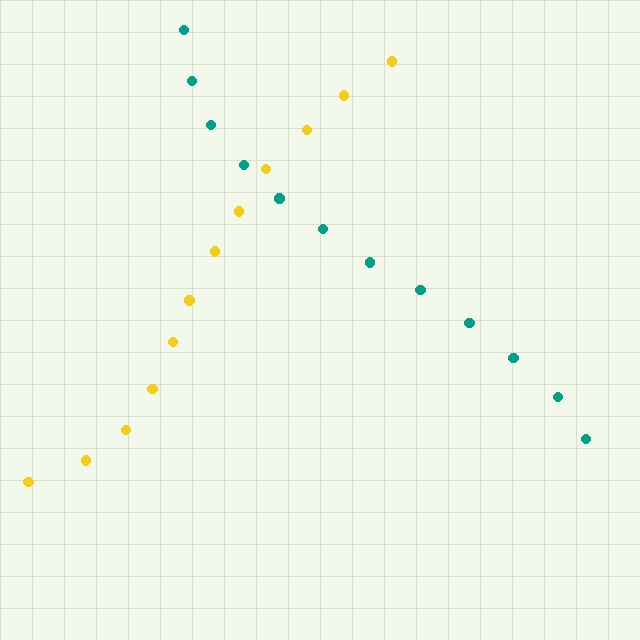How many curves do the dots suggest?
There are 2 distinct paths.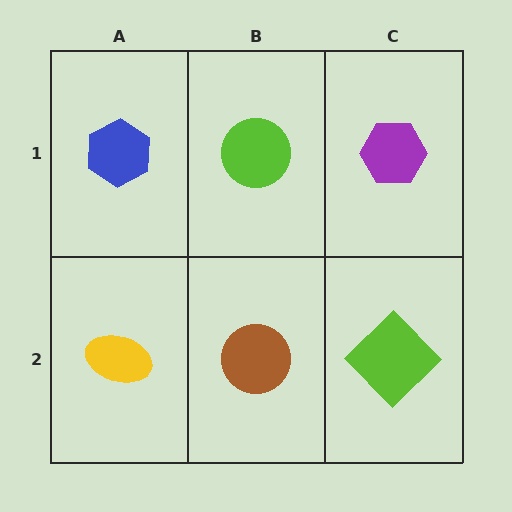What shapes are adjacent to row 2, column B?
A lime circle (row 1, column B), a yellow ellipse (row 2, column A), a lime diamond (row 2, column C).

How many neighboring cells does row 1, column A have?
2.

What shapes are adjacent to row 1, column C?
A lime diamond (row 2, column C), a lime circle (row 1, column B).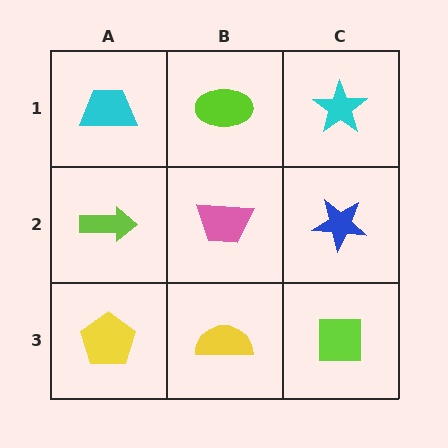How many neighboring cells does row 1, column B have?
3.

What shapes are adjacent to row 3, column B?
A pink trapezoid (row 2, column B), a yellow pentagon (row 3, column A), a lime square (row 3, column C).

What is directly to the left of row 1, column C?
A lime ellipse.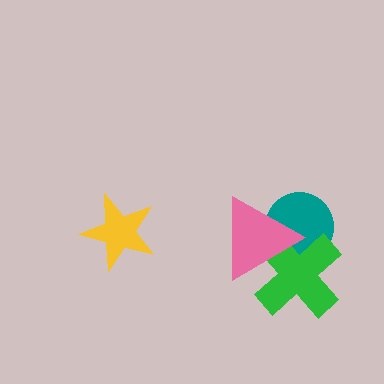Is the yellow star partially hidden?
No, no other shape covers it.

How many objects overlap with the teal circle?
2 objects overlap with the teal circle.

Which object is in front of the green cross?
The pink triangle is in front of the green cross.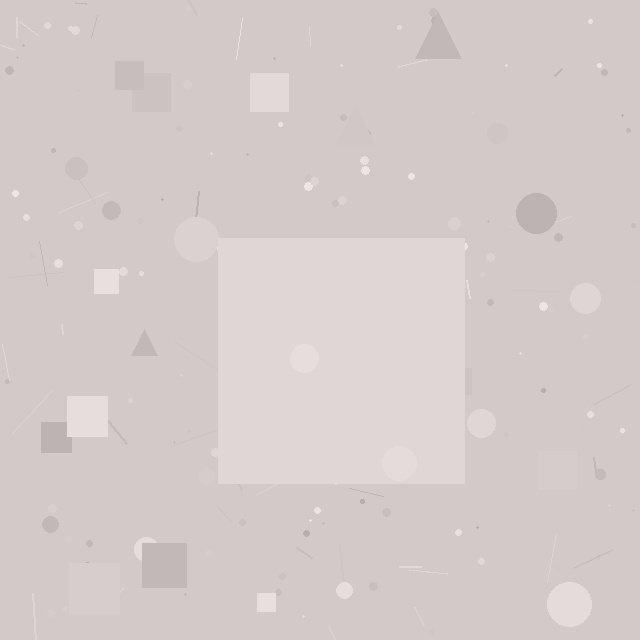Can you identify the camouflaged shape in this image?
The camouflaged shape is a square.